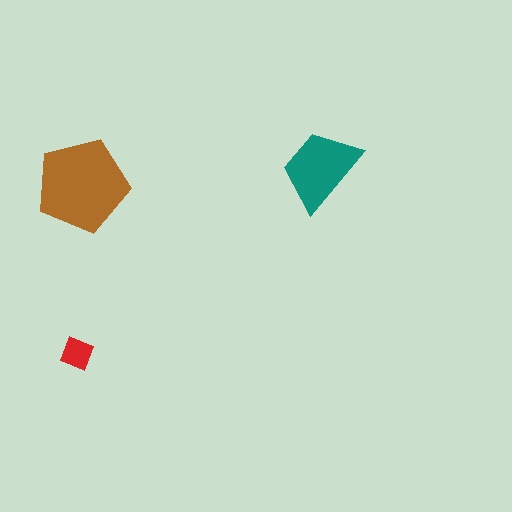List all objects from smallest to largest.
The red diamond, the teal trapezoid, the brown pentagon.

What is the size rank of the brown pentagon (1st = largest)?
1st.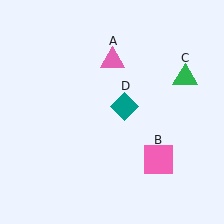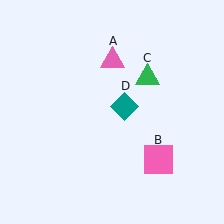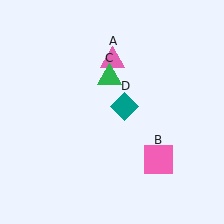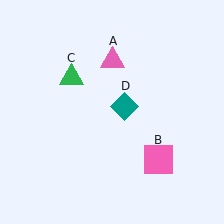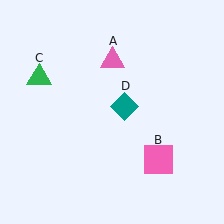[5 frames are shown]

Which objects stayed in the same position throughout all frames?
Pink triangle (object A) and pink square (object B) and teal diamond (object D) remained stationary.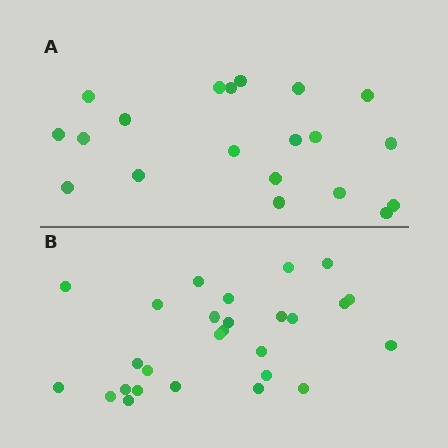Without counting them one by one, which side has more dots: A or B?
Region B (the bottom region) has more dots.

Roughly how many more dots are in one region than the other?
Region B has roughly 8 or so more dots than region A.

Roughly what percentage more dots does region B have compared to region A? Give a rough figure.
About 35% more.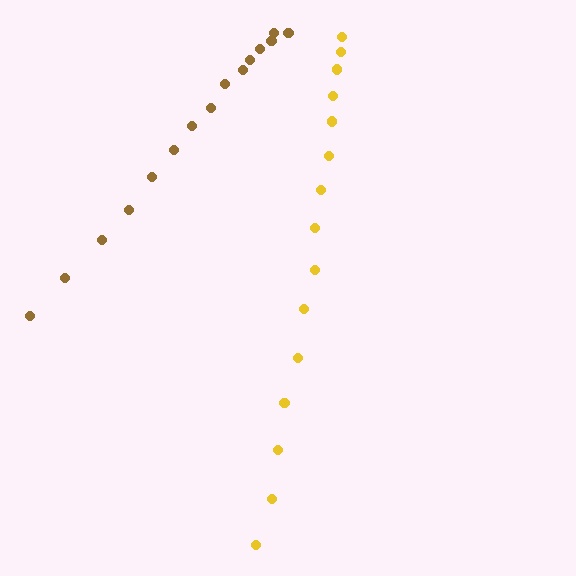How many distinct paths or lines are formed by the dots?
There are 2 distinct paths.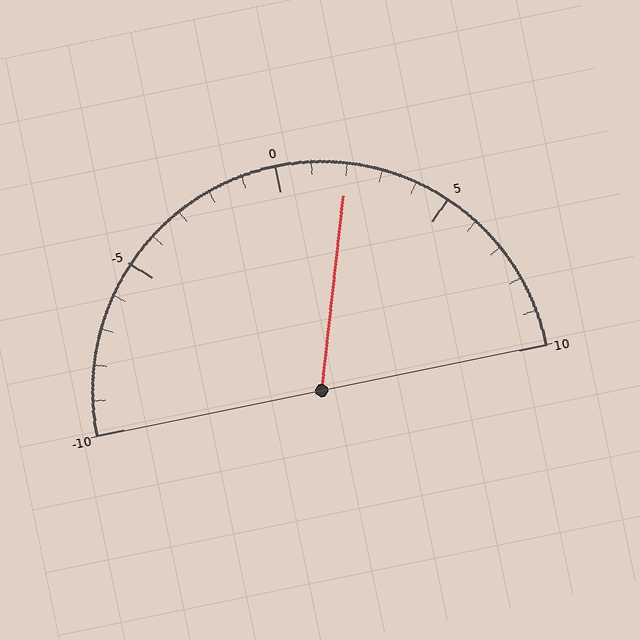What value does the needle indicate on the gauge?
The needle indicates approximately 2.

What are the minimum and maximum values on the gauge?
The gauge ranges from -10 to 10.